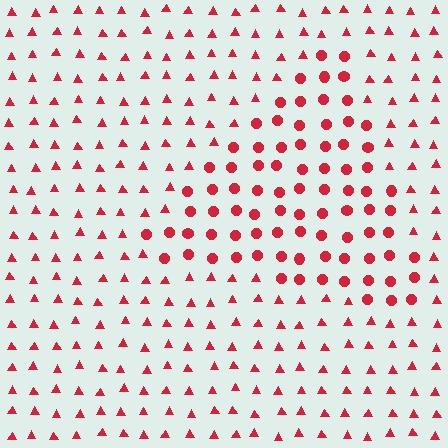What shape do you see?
I see a triangle.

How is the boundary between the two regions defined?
The boundary is defined by a change in element shape: circles inside vs. triangles outside. All elements share the same color and spacing.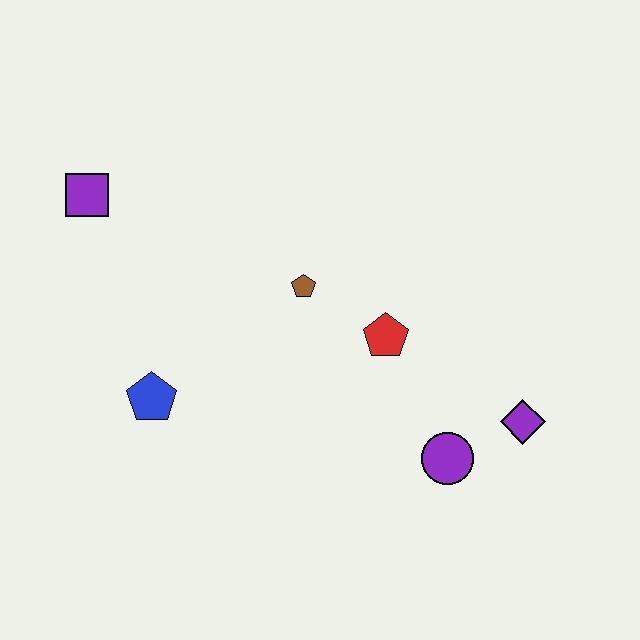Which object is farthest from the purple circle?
The purple square is farthest from the purple circle.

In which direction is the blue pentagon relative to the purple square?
The blue pentagon is below the purple square.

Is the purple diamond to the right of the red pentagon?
Yes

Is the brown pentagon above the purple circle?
Yes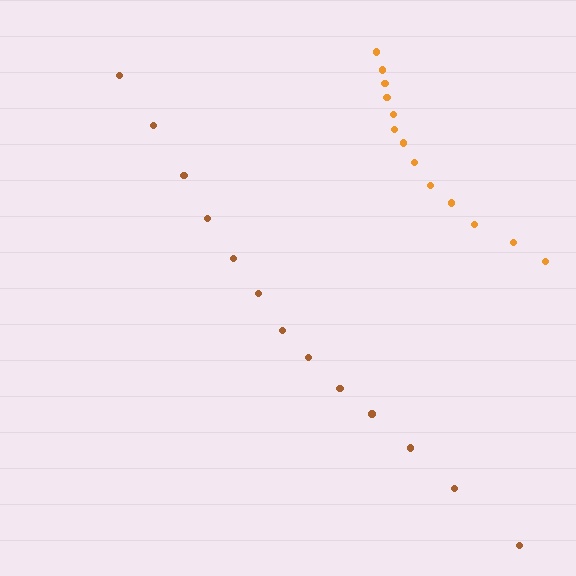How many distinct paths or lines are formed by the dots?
There are 2 distinct paths.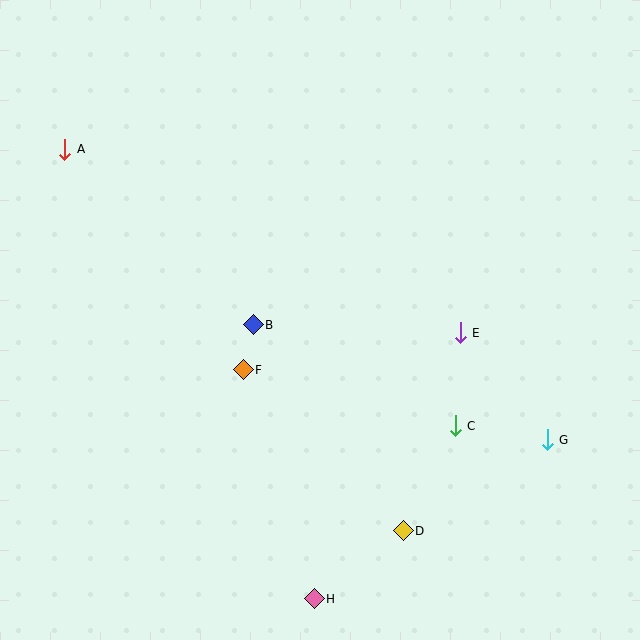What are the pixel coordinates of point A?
Point A is at (65, 149).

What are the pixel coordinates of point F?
Point F is at (243, 370).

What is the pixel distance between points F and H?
The distance between F and H is 240 pixels.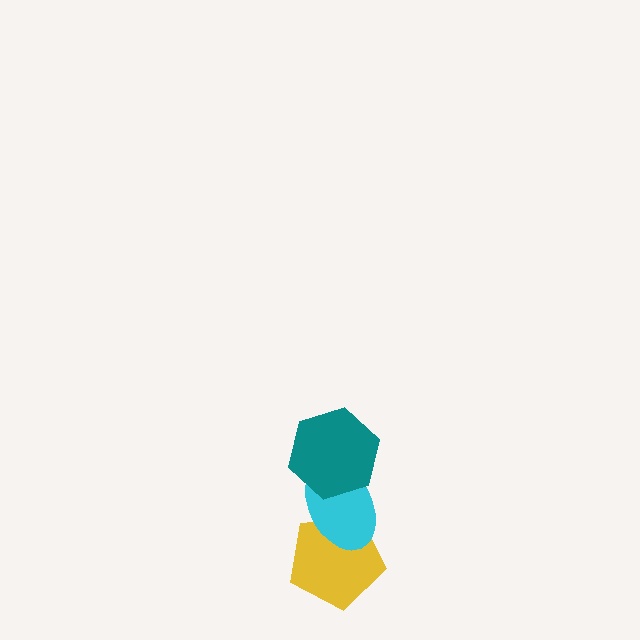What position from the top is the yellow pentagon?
The yellow pentagon is 3rd from the top.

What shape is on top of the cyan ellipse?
The teal hexagon is on top of the cyan ellipse.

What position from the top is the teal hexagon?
The teal hexagon is 1st from the top.